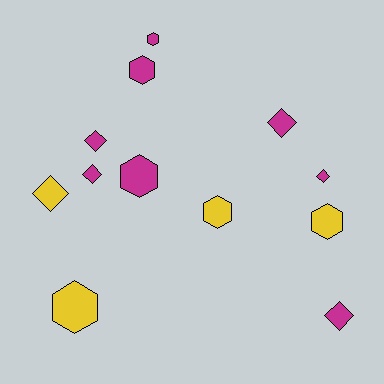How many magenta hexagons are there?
There are 3 magenta hexagons.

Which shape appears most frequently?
Diamond, with 6 objects.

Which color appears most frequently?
Magenta, with 8 objects.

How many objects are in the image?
There are 12 objects.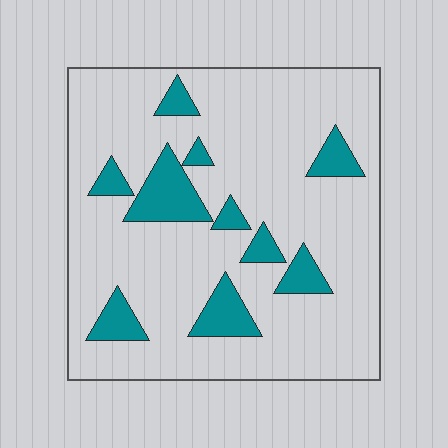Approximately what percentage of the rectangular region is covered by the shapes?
Approximately 15%.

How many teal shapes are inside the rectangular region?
10.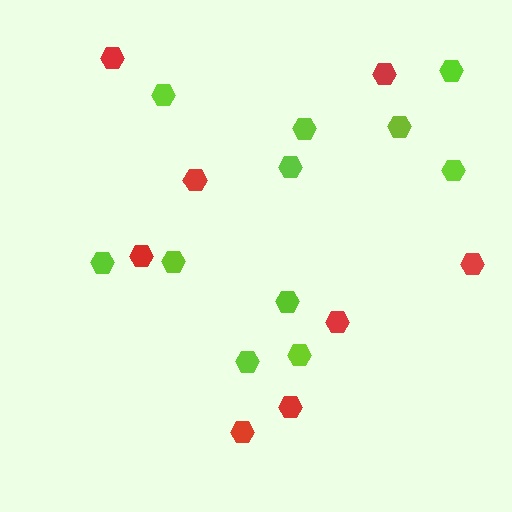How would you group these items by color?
There are 2 groups: one group of lime hexagons (11) and one group of red hexagons (8).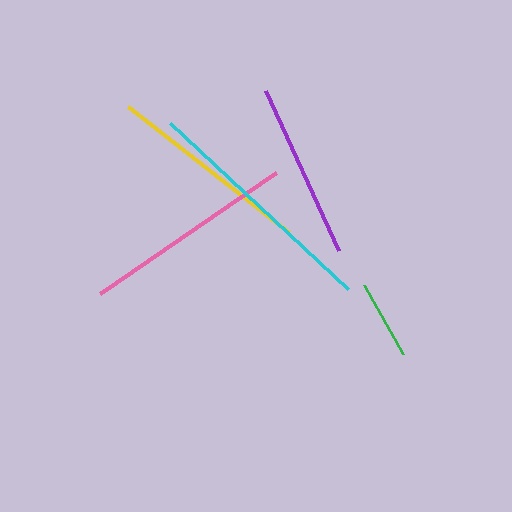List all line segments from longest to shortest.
From longest to shortest: cyan, pink, yellow, purple, green.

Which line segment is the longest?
The cyan line is the longest at approximately 244 pixels.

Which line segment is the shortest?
The green line is the shortest at approximately 79 pixels.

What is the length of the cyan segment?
The cyan segment is approximately 244 pixels long.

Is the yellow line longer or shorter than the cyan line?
The cyan line is longer than the yellow line.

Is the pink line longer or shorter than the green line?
The pink line is longer than the green line.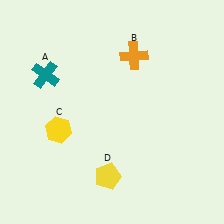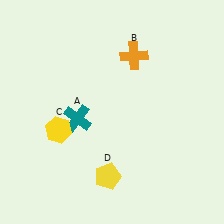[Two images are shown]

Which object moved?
The teal cross (A) moved down.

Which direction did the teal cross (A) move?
The teal cross (A) moved down.